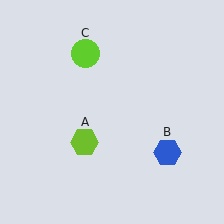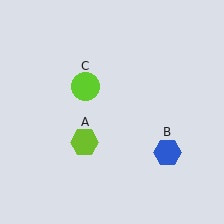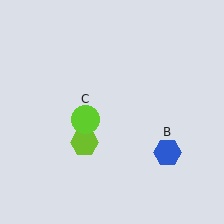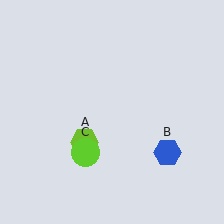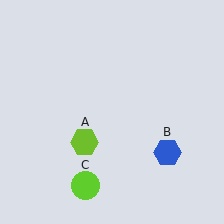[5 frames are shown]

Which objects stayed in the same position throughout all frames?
Lime hexagon (object A) and blue hexagon (object B) remained stationary.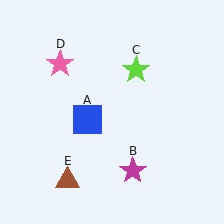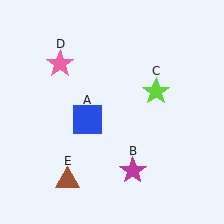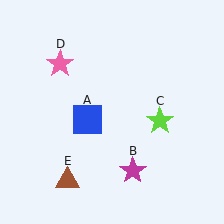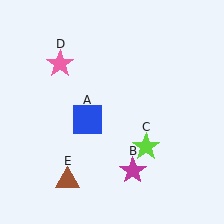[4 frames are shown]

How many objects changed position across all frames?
1 object changed position: lime star (object C).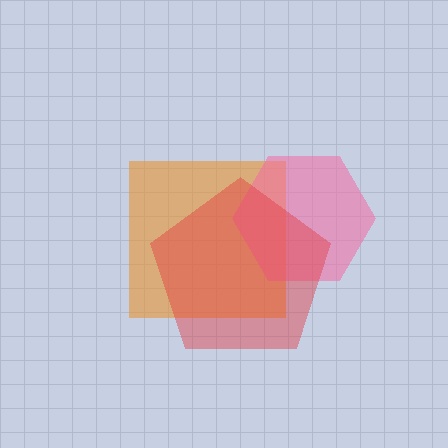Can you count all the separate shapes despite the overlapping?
Yes, there are 3 separate shapes.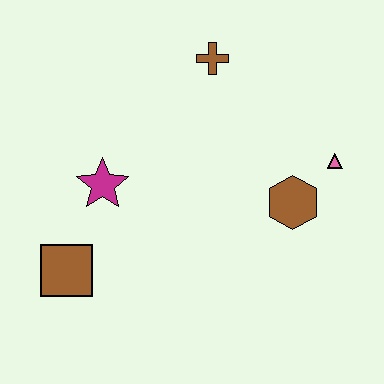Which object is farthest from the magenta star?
The pink triangle is farthest from the magenta star.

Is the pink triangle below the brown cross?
Yes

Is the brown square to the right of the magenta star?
No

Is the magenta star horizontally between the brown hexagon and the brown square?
Yes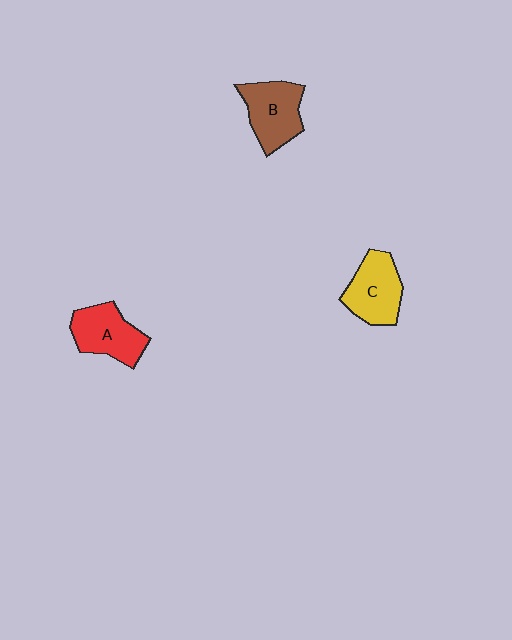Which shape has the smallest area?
Shape A (red).